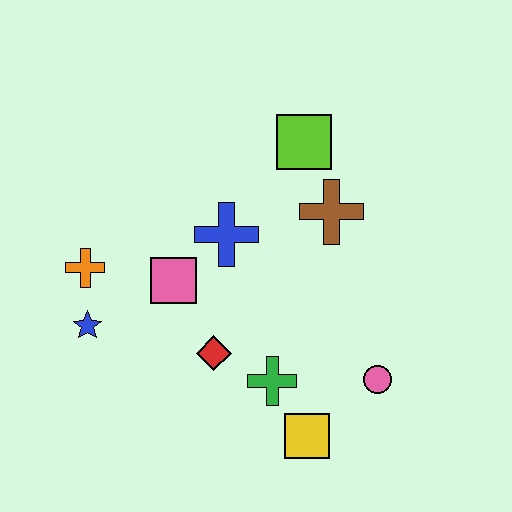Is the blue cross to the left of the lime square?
Yes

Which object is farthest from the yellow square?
The lime square is farthest from the yellow square.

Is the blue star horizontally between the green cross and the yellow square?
No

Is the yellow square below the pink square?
Yes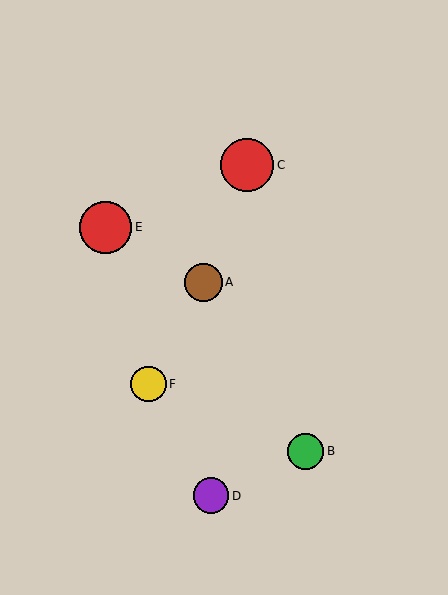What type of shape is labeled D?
Shape D is a purple circle.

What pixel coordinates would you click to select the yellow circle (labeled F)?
Click at (148, 384) to select the yellow circle F.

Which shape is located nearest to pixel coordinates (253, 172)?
The red circle (labeled C) at (247, 165) is nearest to that location.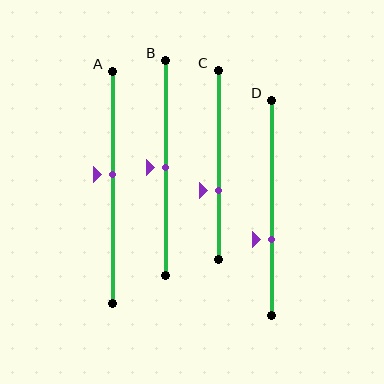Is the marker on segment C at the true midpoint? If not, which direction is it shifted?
No, the marker on segment C is shifted downward by about 14% of the segment length.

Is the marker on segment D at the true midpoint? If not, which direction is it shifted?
No, the marker on segment D is shifted downward by about 15% of the segment length.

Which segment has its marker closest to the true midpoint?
Segment B has its marker closest to the true midpoint.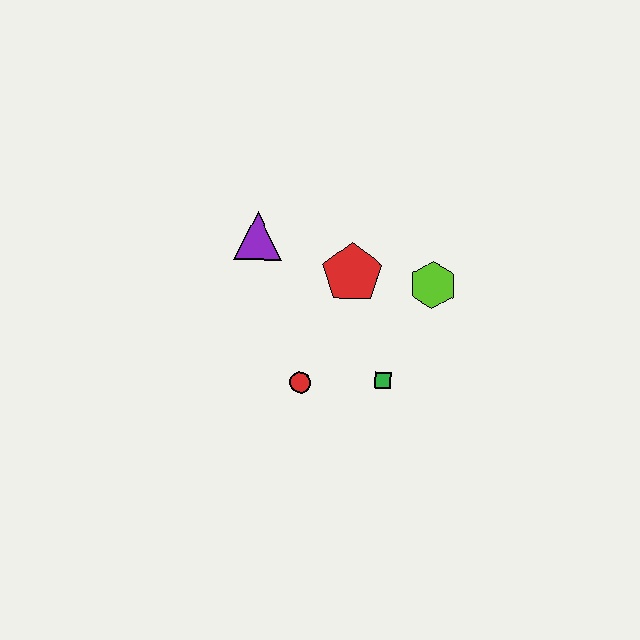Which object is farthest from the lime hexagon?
The purple triangle is farthest from the lime hexagon.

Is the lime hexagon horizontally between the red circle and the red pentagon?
No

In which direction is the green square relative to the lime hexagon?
The green square is below the lime hexagon.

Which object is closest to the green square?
The red circle is closest to the green square.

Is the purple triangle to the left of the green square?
Yes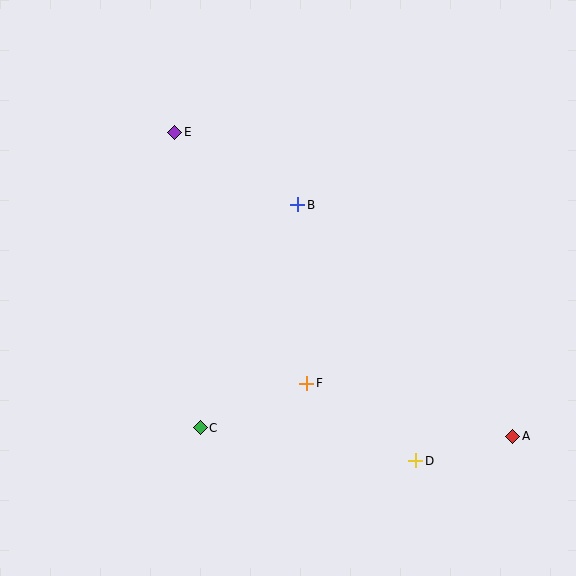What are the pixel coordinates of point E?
Point E is at (175, 132).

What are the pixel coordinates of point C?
Point C is at (200, 428).